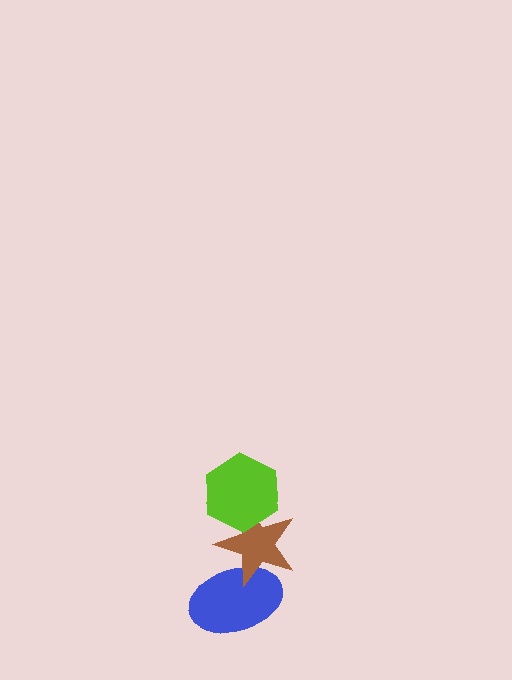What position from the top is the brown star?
The brown star is 2nd from the top.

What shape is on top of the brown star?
The lime hexagon is on top of the brown star.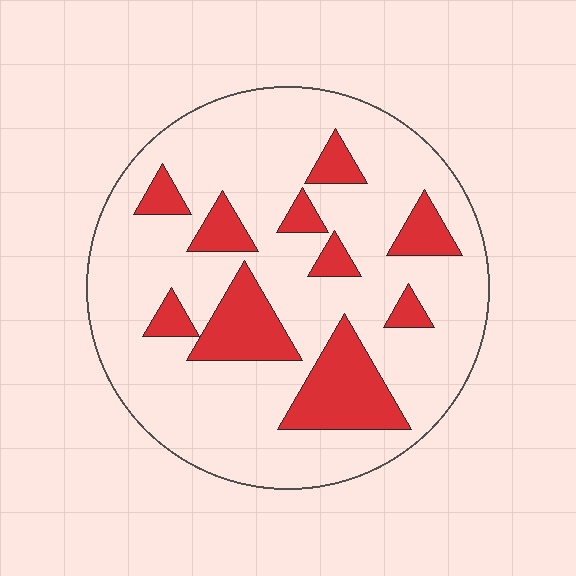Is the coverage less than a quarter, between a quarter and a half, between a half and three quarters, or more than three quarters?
Less than a quarter.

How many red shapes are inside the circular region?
10.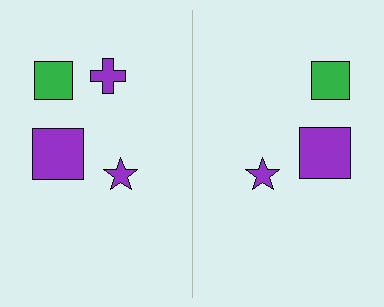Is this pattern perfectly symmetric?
No, the pattern is not perfectly symmetric. A purple cross is missing from the right side.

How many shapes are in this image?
There are 7 shapes in this image.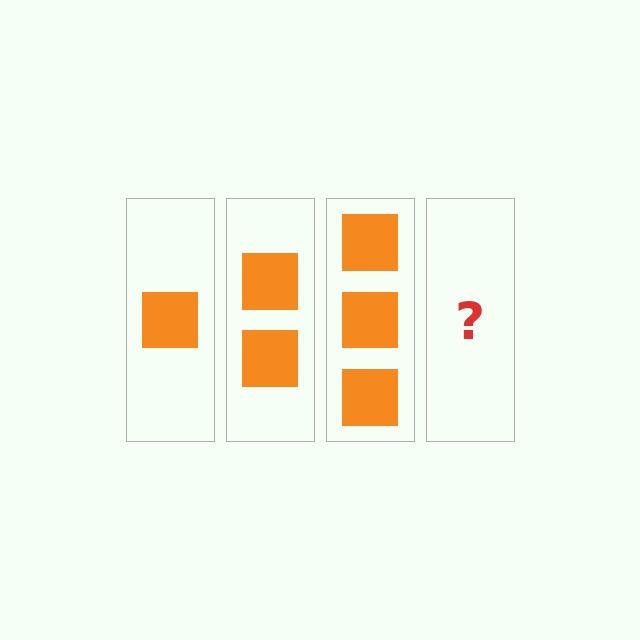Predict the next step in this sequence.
The next step is 4 squares.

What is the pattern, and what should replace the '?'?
The pattern is that each step adds one more square. The '?' should be 4 squares.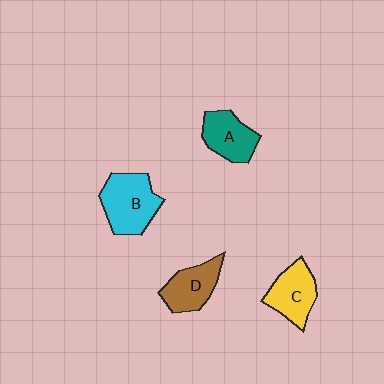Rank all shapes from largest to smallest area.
From largest to smallest: B (cyan), C (yellow), D (brown), A (teal).